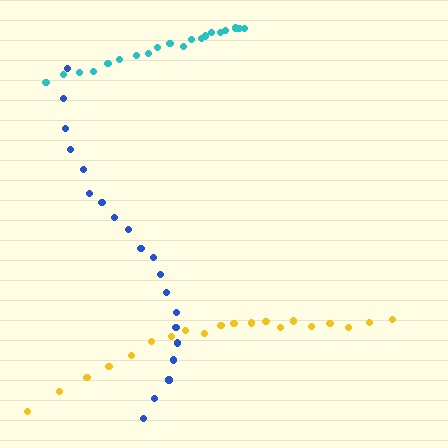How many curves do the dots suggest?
There are 3 distinct paths.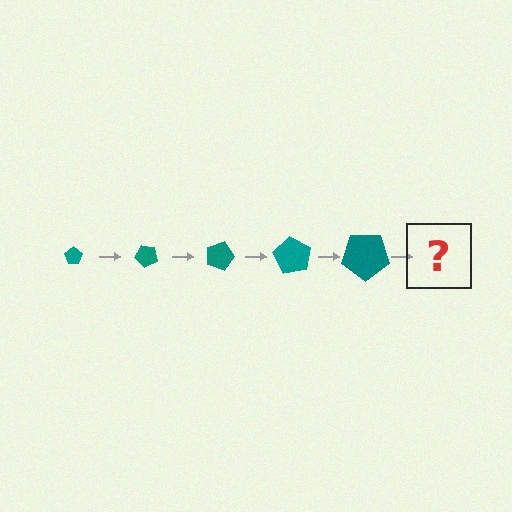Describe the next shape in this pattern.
It should be a pentagon, larger than the previous one and rotated 225 degrees from the start.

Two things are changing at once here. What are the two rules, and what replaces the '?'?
The two rules are that the pentagon grows larger each step and it rotates 45 degrees each step. The '?' should be a pentagon, larger than the previous one and rotated 225 degrees from the start.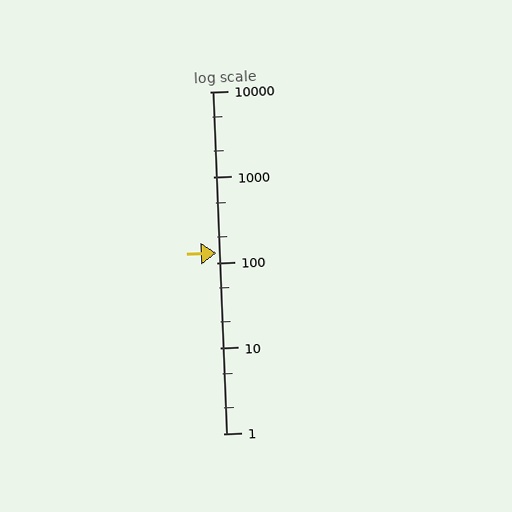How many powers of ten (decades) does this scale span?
The scale spans 4 decades, from 1 to 10000.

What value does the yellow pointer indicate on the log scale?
The pointer indicates approximately 130.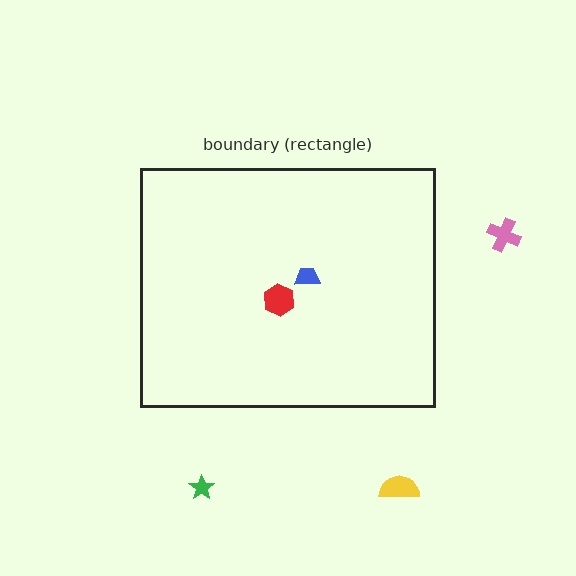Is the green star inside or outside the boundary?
Outside.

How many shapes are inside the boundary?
2 inside, 3 outside.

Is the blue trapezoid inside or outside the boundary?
Inside.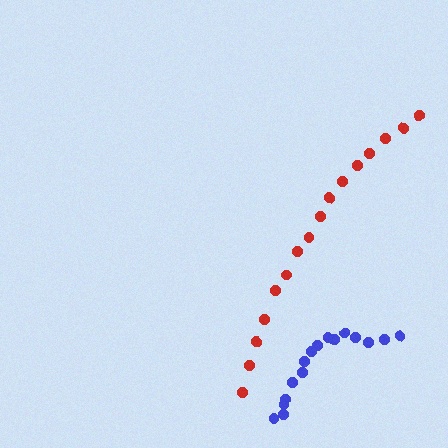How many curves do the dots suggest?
There are 2 distinct paths.